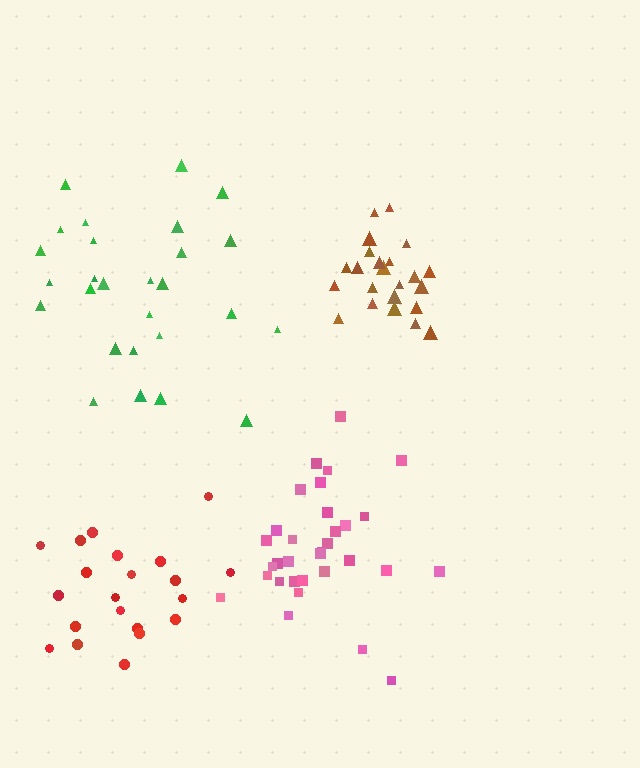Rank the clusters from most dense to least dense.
brown, pink, green, red.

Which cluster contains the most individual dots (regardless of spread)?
Pink (32).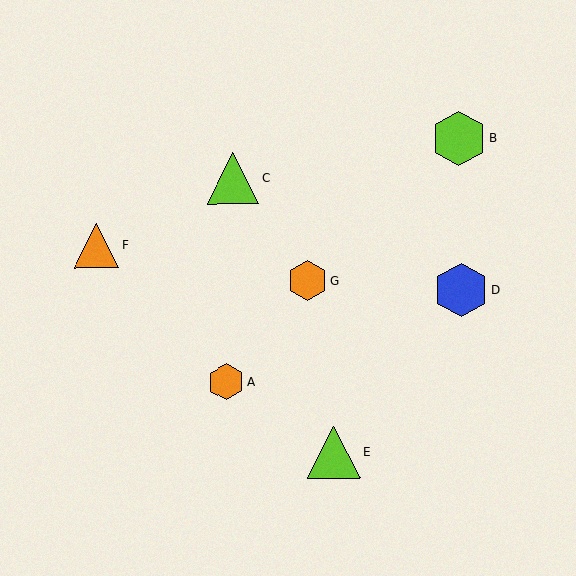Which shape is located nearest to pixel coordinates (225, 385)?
The orange hexagon (labeled A) at (226, 382) is nearest to that location.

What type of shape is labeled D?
Shape D is a blue hexagon.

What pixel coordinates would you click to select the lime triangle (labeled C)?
Click at (233, 178) to select the lime triangle C.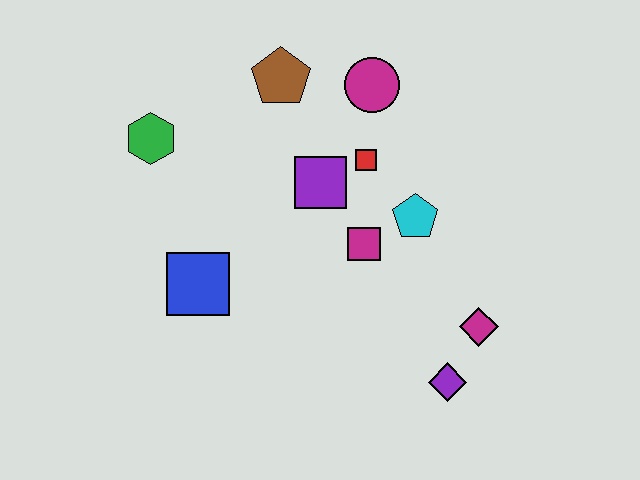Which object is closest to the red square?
The purple square is closest to the red square.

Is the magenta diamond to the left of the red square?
No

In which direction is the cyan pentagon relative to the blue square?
The cyan pentagon is to the right of the blue square.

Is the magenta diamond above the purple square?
No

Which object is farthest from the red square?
The purple diamond is farthest from the red square.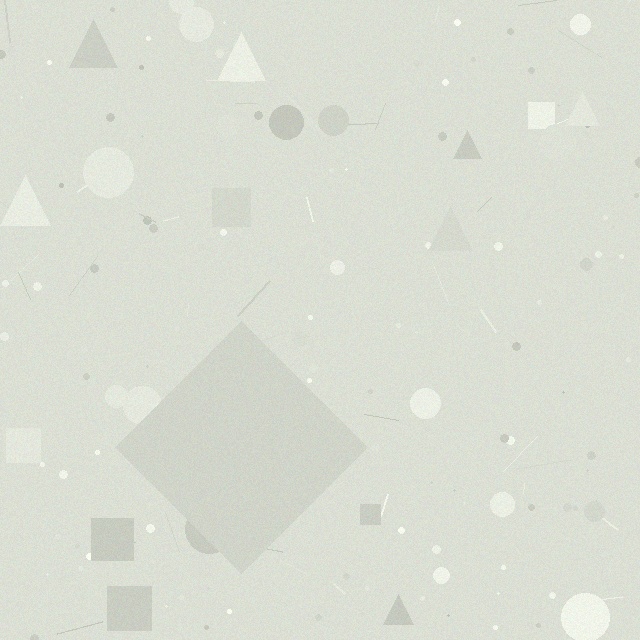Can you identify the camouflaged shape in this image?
The camouflaged shape is a diamond.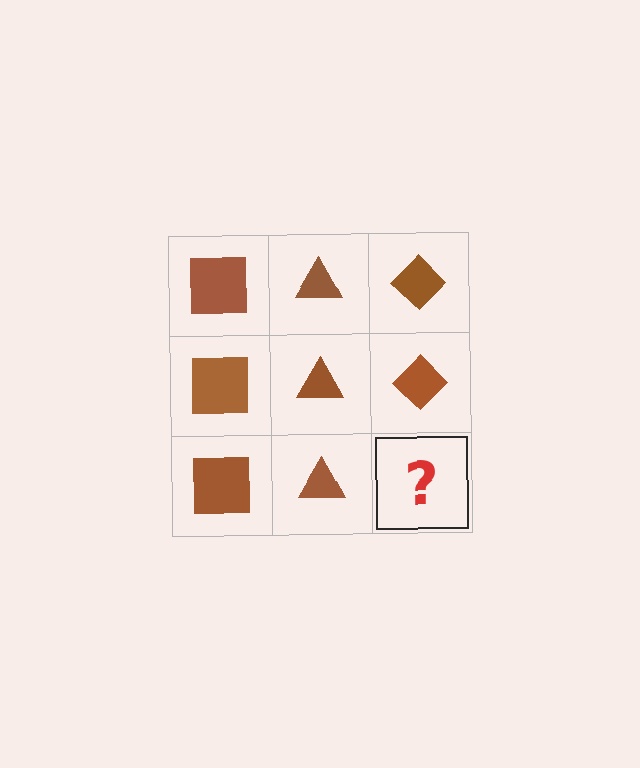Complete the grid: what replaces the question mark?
The question mark should be replaced with a brown diamond.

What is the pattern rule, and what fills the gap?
The rule is that each column has a consistent shape. The gap should be filled with a brown diamond.